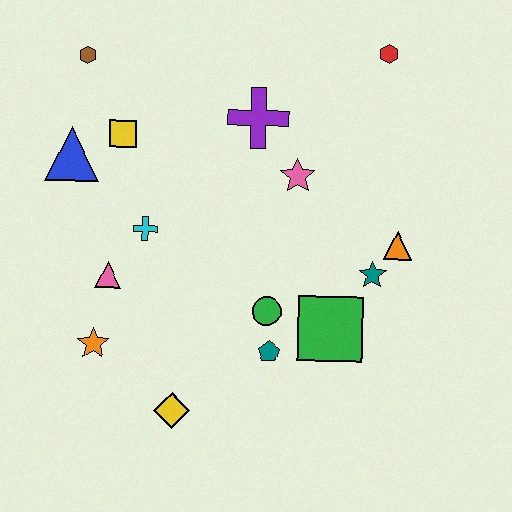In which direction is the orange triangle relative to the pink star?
The orange triangle is to the right of the pink star.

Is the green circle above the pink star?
No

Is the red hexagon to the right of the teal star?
Yes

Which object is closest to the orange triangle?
The teal star is closest to the orange triangle.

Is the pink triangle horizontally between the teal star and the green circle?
No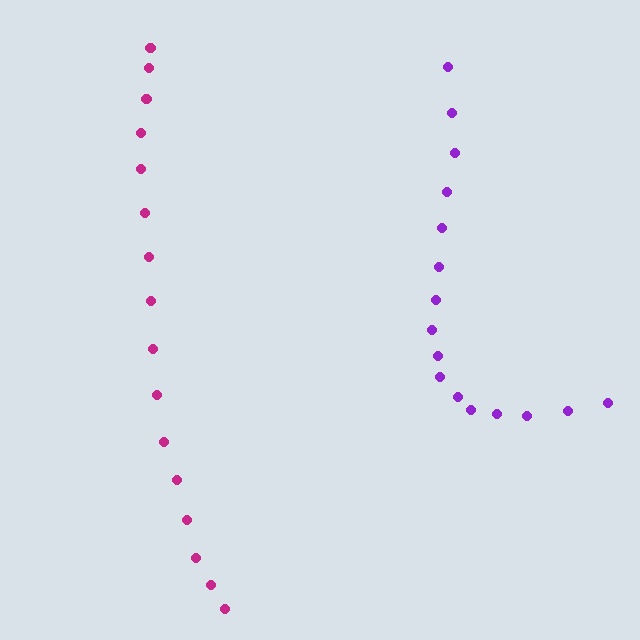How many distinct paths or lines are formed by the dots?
There are 2 distinct paths.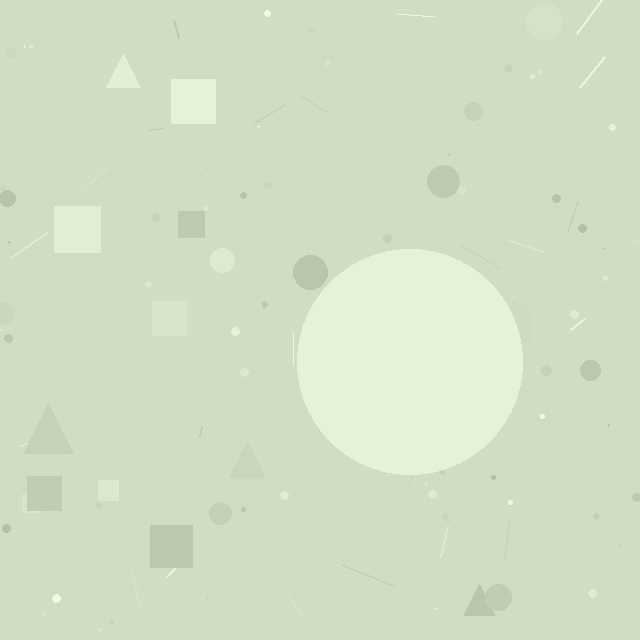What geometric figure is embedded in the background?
A circle is embedded in the background.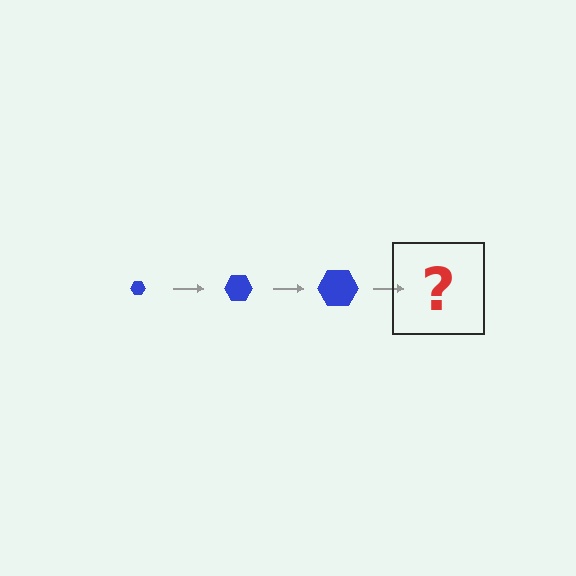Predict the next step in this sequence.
The next step is a blue hexagon, larger than the previous one.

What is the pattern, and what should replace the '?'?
The pattern is that the hexagon gets progressively larger each step. The '?' should be a blue hexagon, larger than the previous one.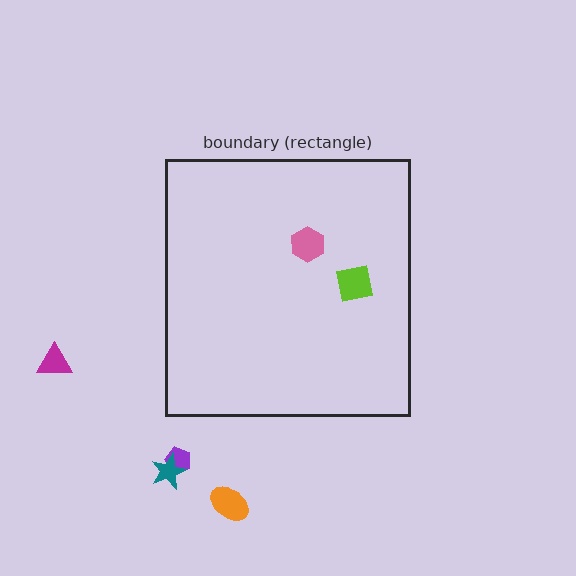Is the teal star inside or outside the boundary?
Outside.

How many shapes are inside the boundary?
2 inside, 4 outside.